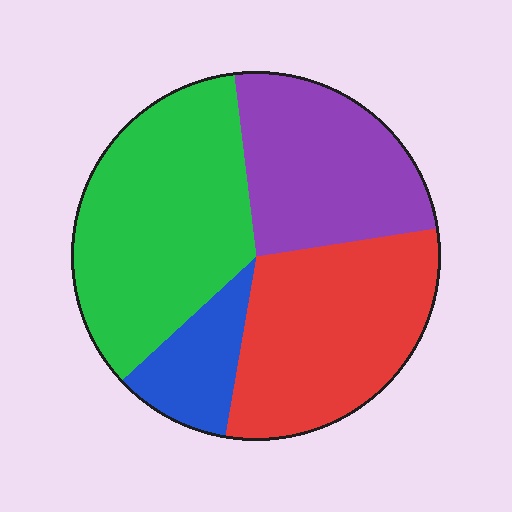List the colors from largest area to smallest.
From largest to smallest: green, red, purple, blue.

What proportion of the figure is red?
Red covers roughly 30% of the figure.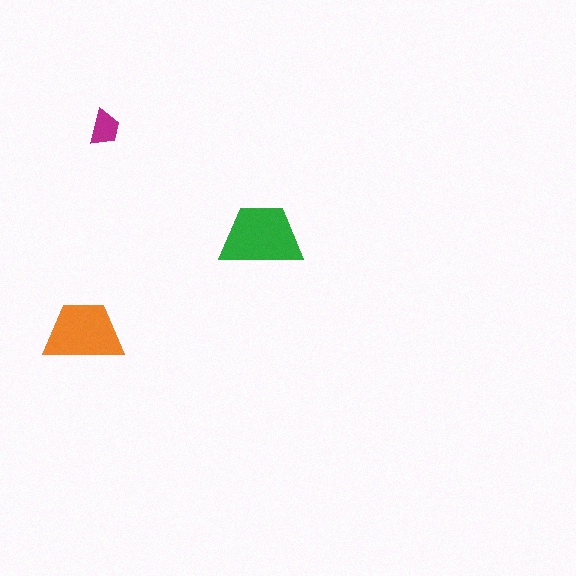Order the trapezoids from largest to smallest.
the green one, the orange one, the magenta one.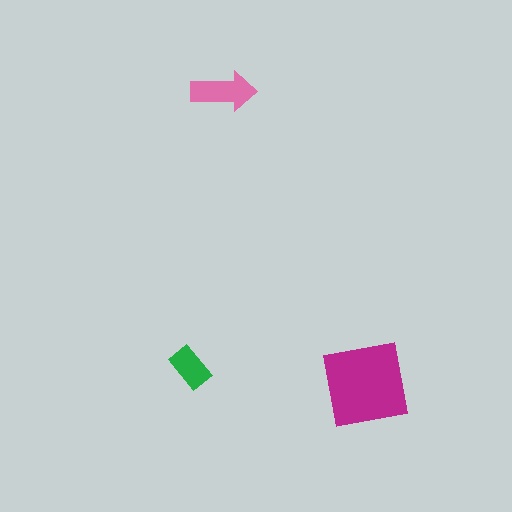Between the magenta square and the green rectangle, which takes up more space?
The magenta square.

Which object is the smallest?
The green rectangle.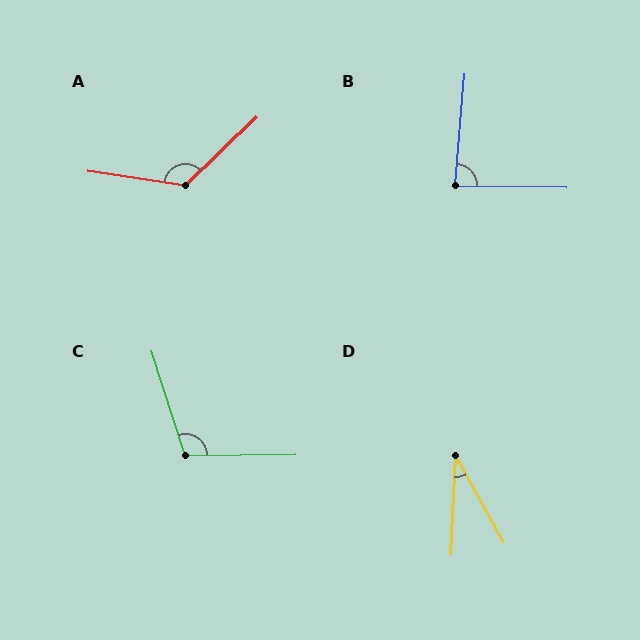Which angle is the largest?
A, at approximately 128 degrees.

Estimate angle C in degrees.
Approximately 107 degrees.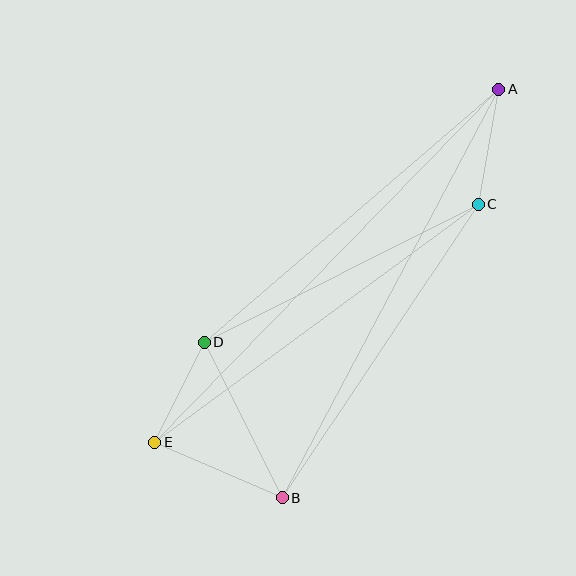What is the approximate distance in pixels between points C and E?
The distance between C and E is approximately 402 pixels.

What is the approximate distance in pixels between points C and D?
The distance between C and D is approximately 307 pixels.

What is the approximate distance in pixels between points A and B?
The distance between A and B is approximately 462 pixels.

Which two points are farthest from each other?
Points A and E are farthest from each other.